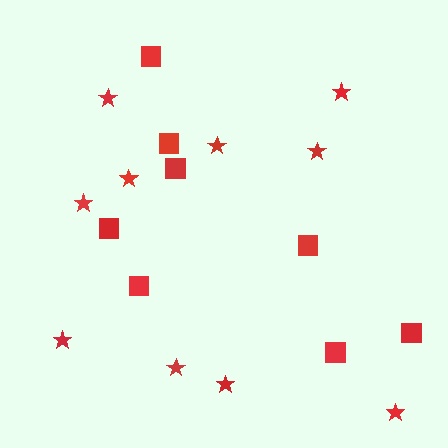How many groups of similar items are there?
There are 2 groups: one group of stars (10) and one group of squares (8).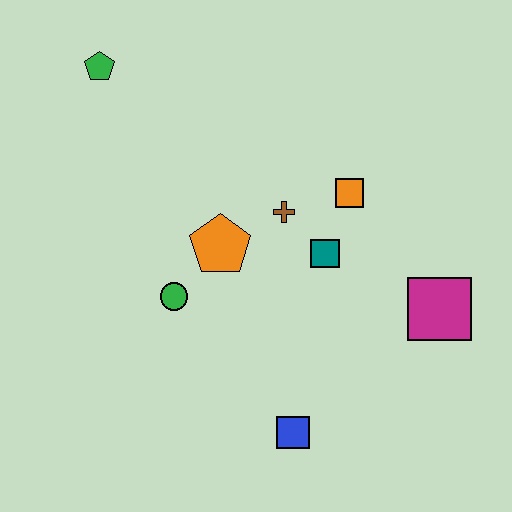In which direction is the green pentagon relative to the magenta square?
The green pentagon is to the left of the magenta square.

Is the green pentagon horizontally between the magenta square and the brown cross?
No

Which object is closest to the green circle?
The orange pentagon is closest to the green circle.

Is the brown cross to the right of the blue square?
No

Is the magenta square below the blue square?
No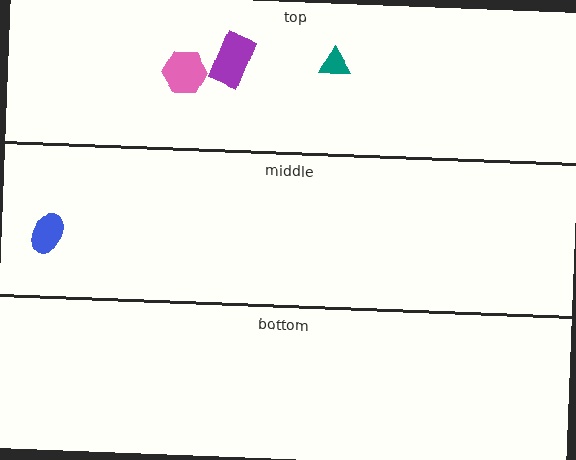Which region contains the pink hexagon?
The top region.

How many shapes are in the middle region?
1.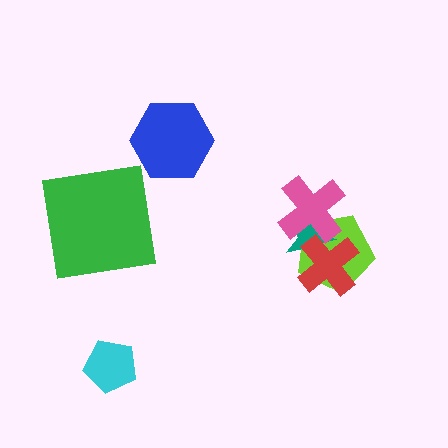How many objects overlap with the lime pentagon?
3 objects overlap with the lime pentagon.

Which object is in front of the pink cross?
The red cross is in front of the pink cross.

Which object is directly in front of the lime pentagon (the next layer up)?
The teal star is directly in front of the lime pentagon.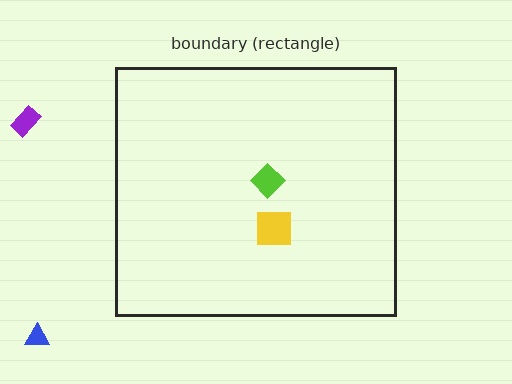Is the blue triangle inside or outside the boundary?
Outside.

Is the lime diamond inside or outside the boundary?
Inside.